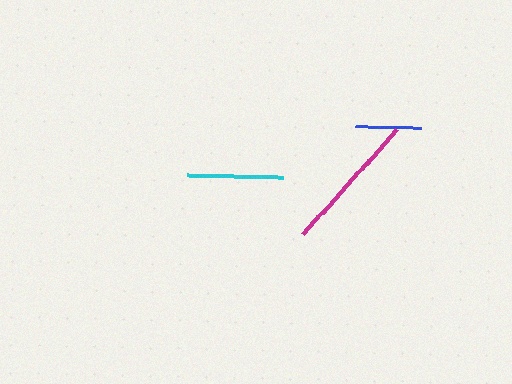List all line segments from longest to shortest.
From longest to shortest: magenta, cyan, blue.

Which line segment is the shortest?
The blue line is the shortest at approximately 66 pixels.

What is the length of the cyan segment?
The cyan segment is approximately 96 pixels long.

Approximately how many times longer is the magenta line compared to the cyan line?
The magenta line is approximately 1.5 times the length of the cyan line.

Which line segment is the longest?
The magenta line is the longest at approximately 141 pixels.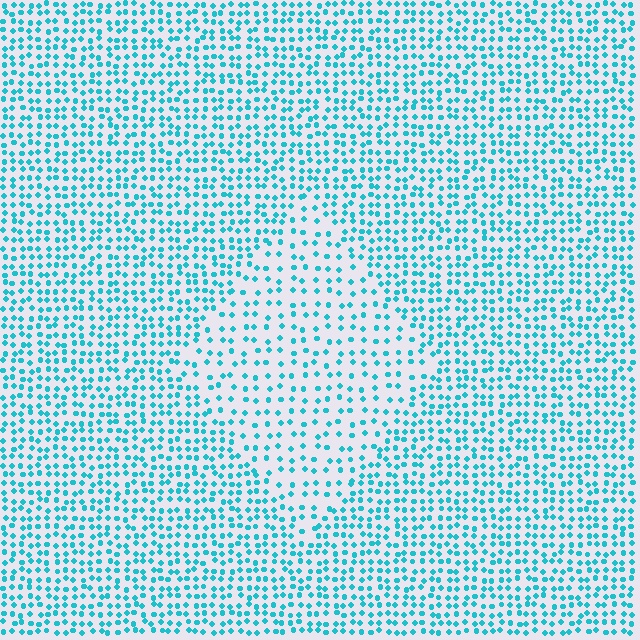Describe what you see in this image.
The image contains small cyan elements arranged at two different densities. A diamond-shaped region is visible where the elements are less densely packed than the surrounding area.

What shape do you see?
I see a diamond.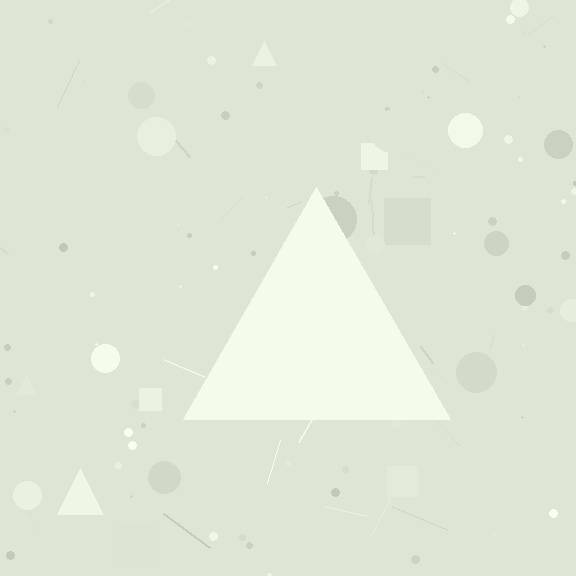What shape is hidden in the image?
A triangle is hidden in the image.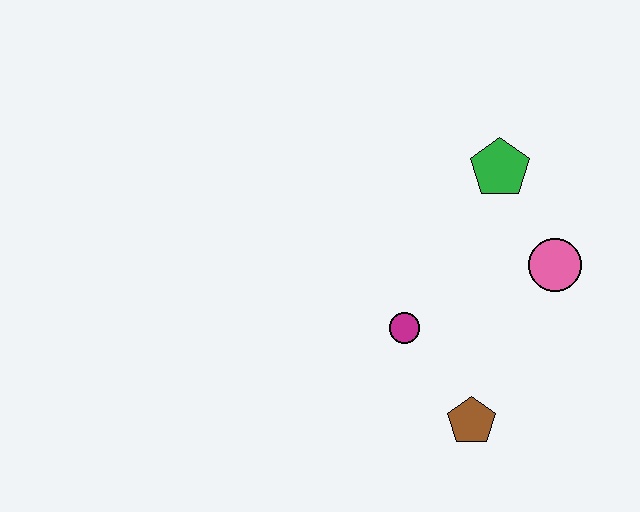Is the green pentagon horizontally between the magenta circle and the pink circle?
Yes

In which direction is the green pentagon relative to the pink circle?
The green pentagon is above the pink circle.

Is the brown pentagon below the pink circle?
Yes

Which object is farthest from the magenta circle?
The green pentagon is farthest from the magenta circle.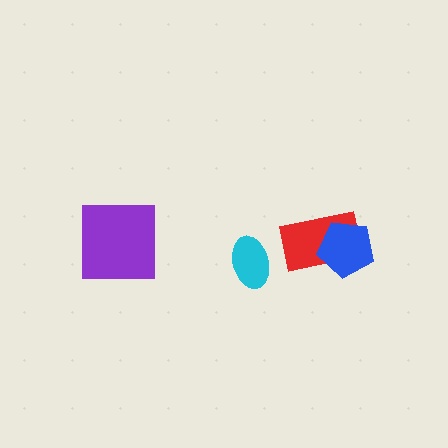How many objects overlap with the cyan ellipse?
0 objects overlap with the cyan ellipse.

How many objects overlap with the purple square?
0 objects overlap with the purple square.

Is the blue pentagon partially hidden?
No, no other shape covers it.